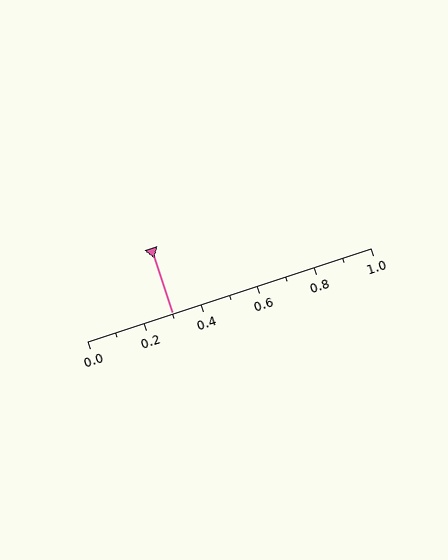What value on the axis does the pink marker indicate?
The marker indicates approximately 0.3.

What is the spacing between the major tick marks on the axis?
The major ticks are spaced 0.2 apart.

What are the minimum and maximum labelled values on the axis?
The axis runs from 0.0 to 1.0.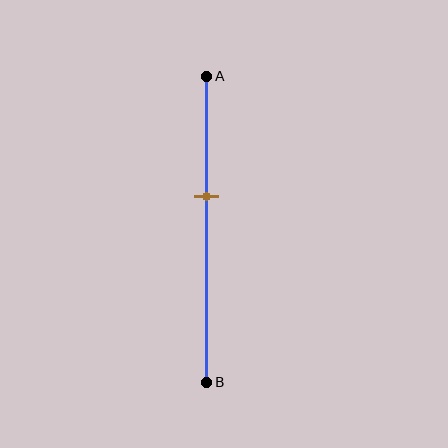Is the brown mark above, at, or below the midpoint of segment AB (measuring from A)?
The brown mark is above the midpoint of segment AB.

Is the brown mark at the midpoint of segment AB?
No, the mark is at about 40% from A, not at the 50% midpoint.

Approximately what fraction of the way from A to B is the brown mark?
The brown mark is approximately 40% of the way from A to B.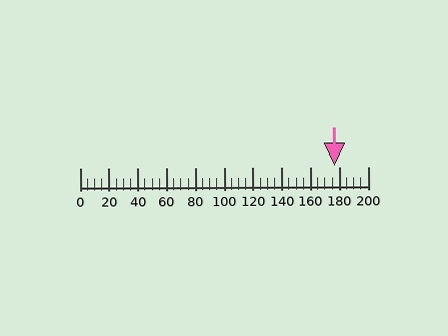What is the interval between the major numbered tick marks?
The major tick marks are spaced 20 units apart.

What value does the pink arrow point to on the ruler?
The pink arrow points to approximately 177.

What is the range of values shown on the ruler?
The ruler shows values from 0 to 200.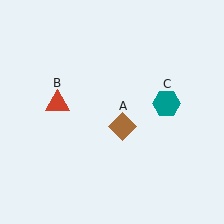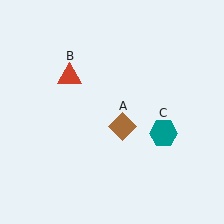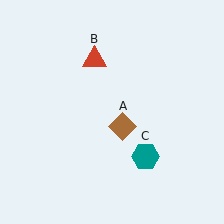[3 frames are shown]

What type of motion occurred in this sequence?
The red triangle (object B), teal hexagon (object C) rotated clockwise around the center of the scene.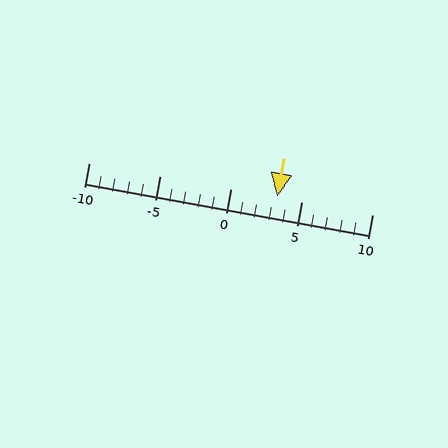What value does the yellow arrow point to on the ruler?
The yellow arrow points to approximately 3.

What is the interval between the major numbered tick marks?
The major tick marks are spaced 5 units apart.